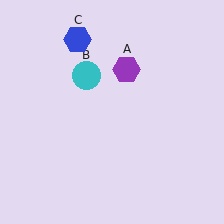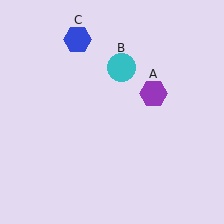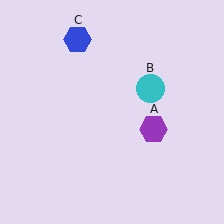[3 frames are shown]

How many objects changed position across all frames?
2 objects changed position: purple hexagon (object A), cyan circle (object B).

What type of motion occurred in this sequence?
The purple hexagon (object A), cyan circle (object B) rotated clockwise around the center of the scene.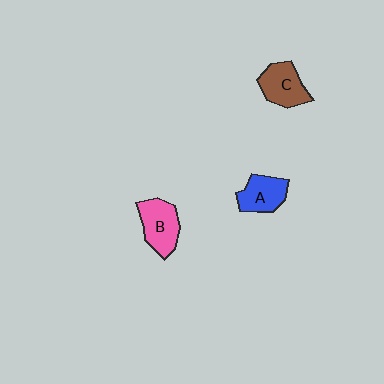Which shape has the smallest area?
Shape A (blue).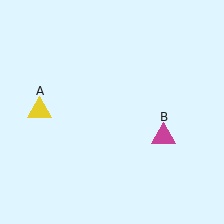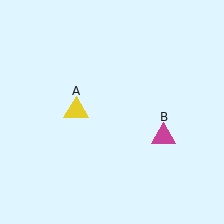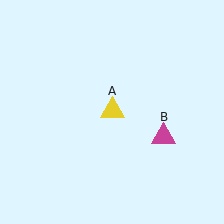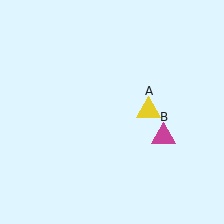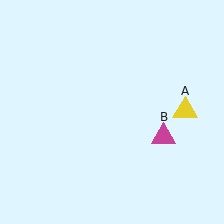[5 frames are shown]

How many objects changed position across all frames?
1 object changed position: yellow triangle (object A).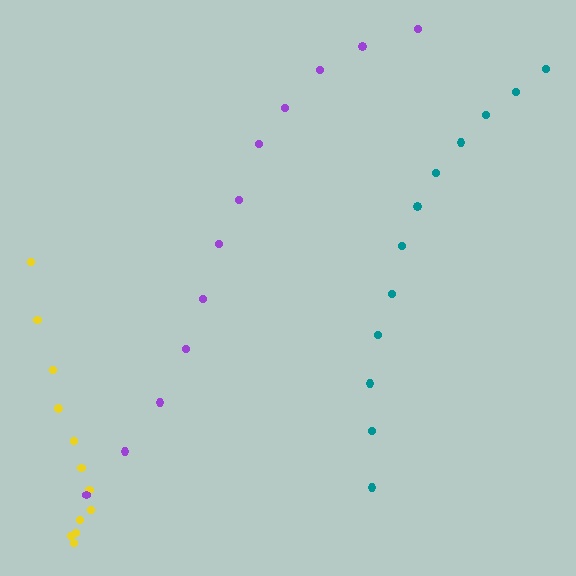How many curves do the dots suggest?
There are 3 distinct paths.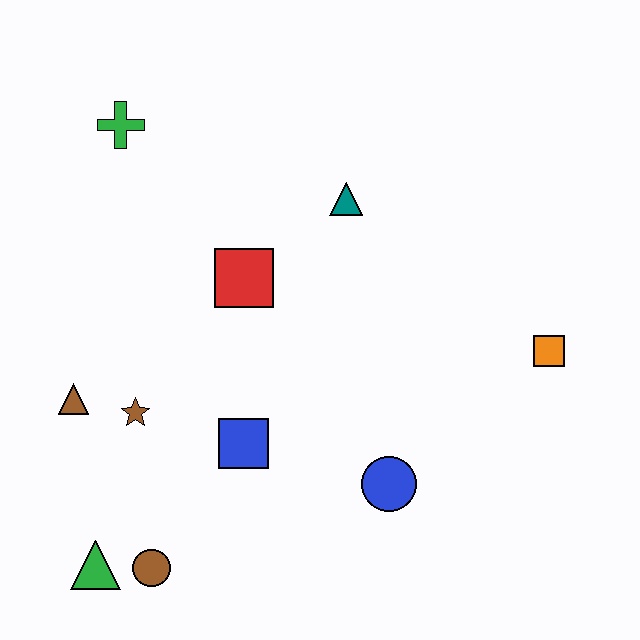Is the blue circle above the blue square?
No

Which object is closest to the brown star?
The brown triangle is closest to the brown star.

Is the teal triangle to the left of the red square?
No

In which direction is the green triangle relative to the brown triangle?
The green triangle is below the brown triangle.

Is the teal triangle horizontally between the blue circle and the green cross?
Yes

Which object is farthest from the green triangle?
The orange square is farthest from the green triangle.